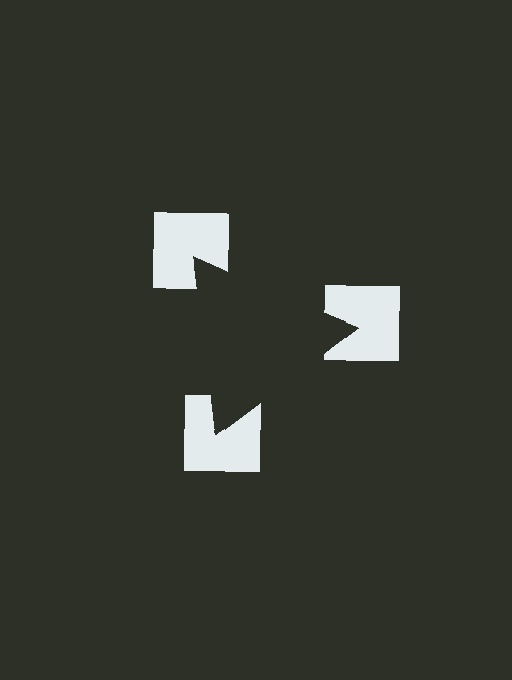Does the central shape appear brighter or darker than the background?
It typically appears slightly darker than the background, even though no actual brightness change is drawn.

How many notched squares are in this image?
There are 3 — one at each vertex of the illusory triangle.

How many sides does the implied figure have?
3 sides.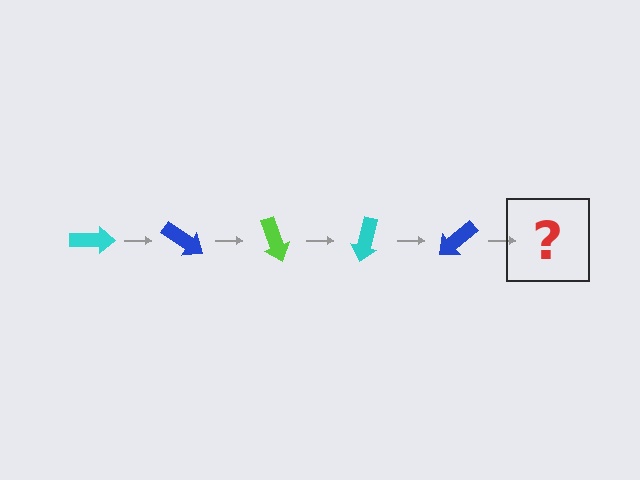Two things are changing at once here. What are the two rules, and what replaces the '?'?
The two rules are that it rotates 35 degrees each step and the color cycles through cyan, blue, and lime. The '?' should be a lime arrow, rotated 175 degrees from the start.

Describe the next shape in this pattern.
It should be a lime arrow, rotated 175 degrees from the start.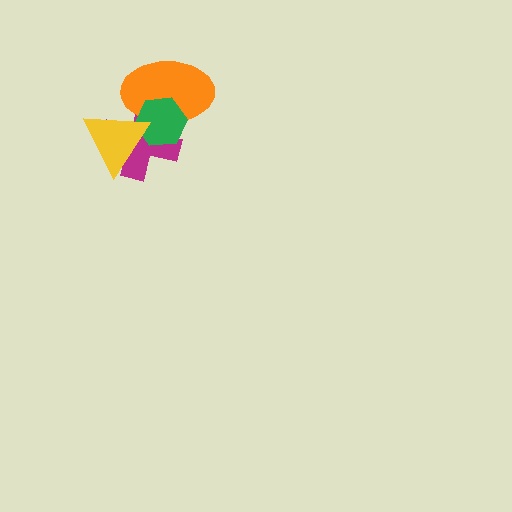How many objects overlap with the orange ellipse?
3 objects overlap with the orange ellipse.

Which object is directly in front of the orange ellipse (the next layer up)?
The green hexagon is directly in front of the orange ellipse.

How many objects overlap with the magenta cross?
3 objects overlap with the magenta cross.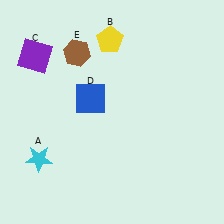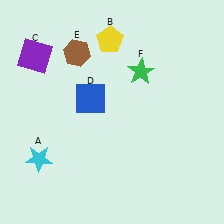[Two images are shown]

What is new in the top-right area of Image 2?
A green star (F) was added in the top-right area of Image 2.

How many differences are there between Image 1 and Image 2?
There is 1 difference between the two images.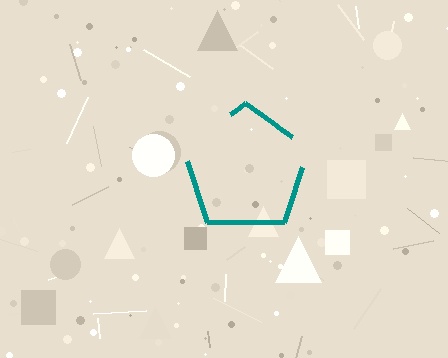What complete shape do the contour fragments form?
The contour fragments form a pentagon.